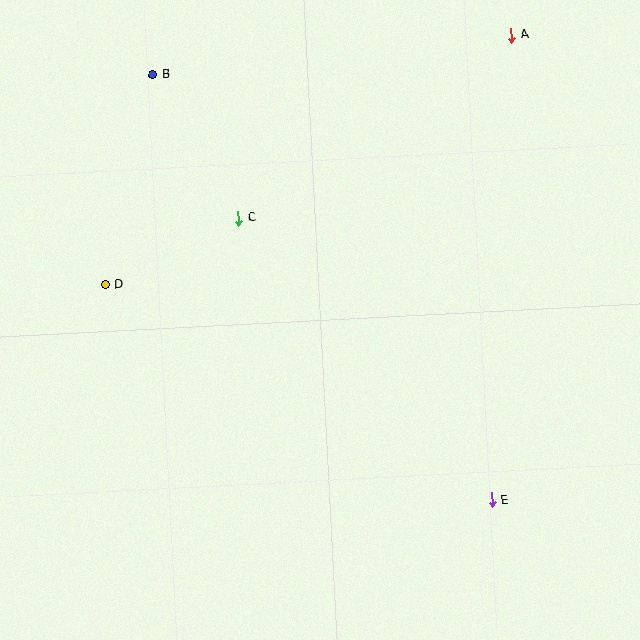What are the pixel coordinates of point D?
Point D is at (105, 285).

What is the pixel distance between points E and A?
The distance between E and A is 466 pixels.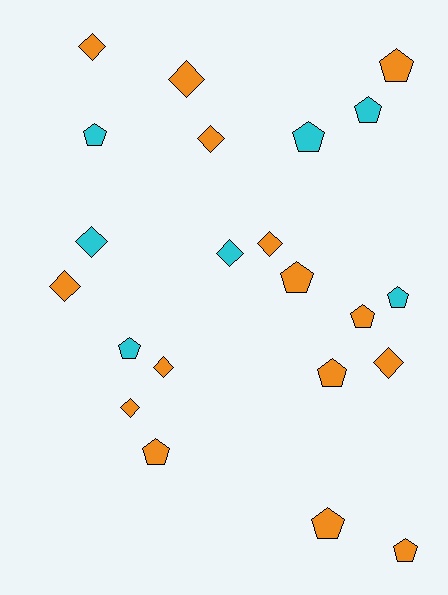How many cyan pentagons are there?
There are 5 cyan pentagons.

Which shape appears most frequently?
Pentagon, with 12 objects.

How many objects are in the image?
There are 22 objects.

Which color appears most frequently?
Orange, with 15 objects.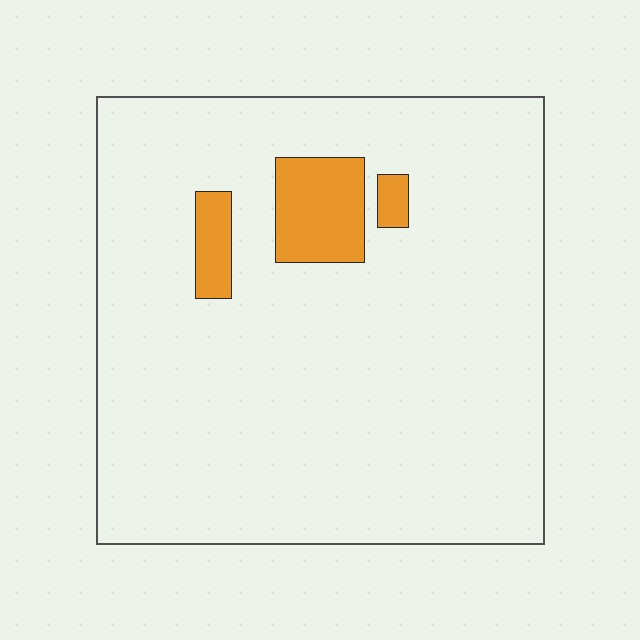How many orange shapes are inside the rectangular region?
3.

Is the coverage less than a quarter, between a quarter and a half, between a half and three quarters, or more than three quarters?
Less than a quarter.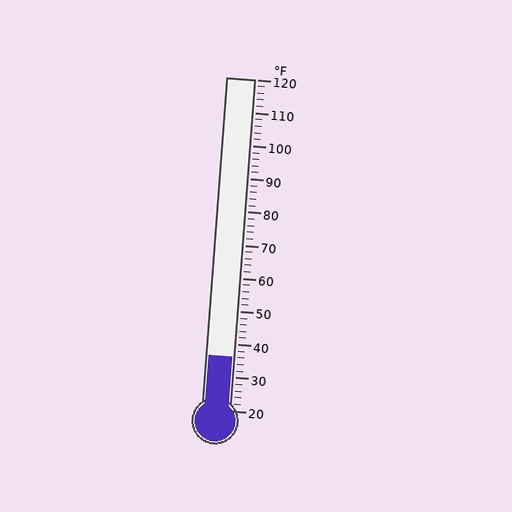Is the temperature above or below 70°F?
The temperature is below 70°F.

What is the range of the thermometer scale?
The thermometer scale ranges from 20°F to 120°F.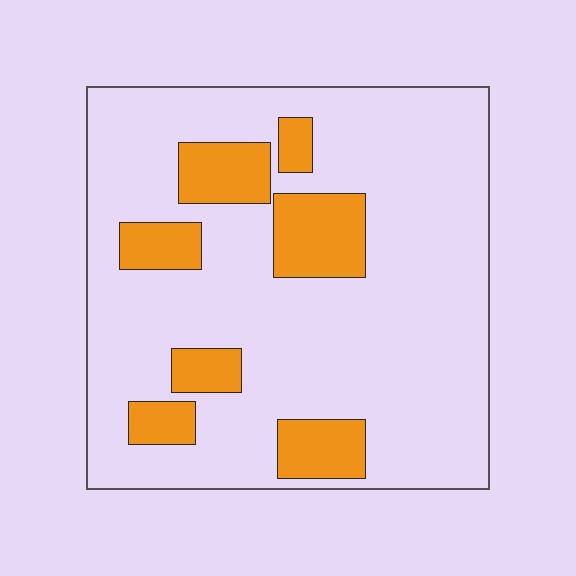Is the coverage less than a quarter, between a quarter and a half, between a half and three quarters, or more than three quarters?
Less than a quarter.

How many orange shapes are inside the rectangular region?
7.